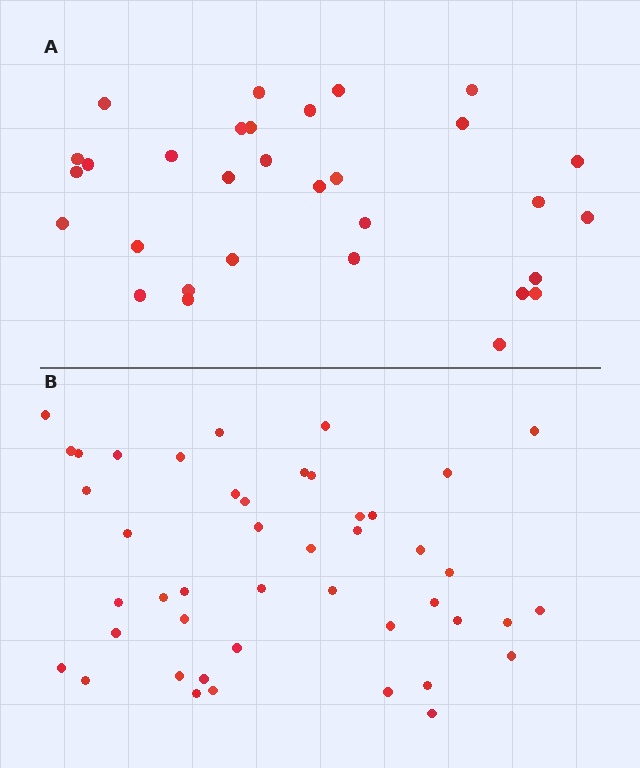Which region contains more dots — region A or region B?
Region B (the bottom region) has more dots.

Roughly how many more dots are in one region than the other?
Region B has approximately 15 more dots than region A.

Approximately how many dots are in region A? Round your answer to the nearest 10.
About 30 dots. (The exact count is 31, which rounds to 30.)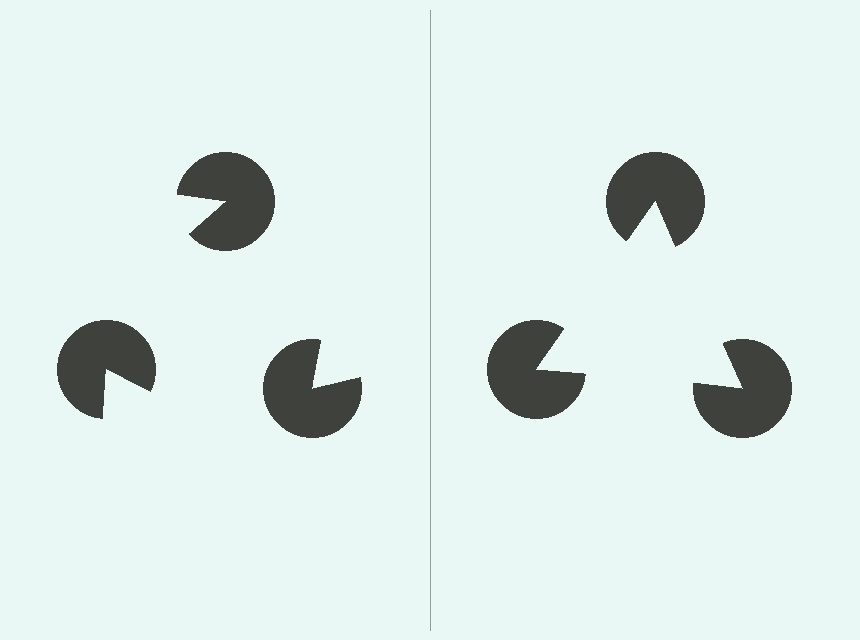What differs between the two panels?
The pac-man discs are positioned identically on both sides; only the wedge orientations differ. On the right they align to a triangle; on the left they are misaligned.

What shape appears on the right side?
An illusory triangle.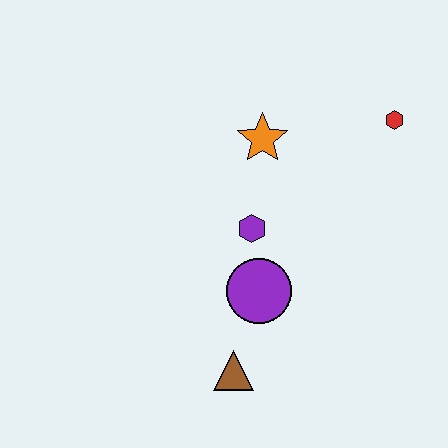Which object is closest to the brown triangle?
The purple circle is closest to the brown triangle.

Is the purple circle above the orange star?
No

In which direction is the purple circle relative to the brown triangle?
The purple circle is above the brown triangle.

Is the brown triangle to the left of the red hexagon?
Yes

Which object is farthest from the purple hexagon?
The red hexagon is farthest from the purple hexagon.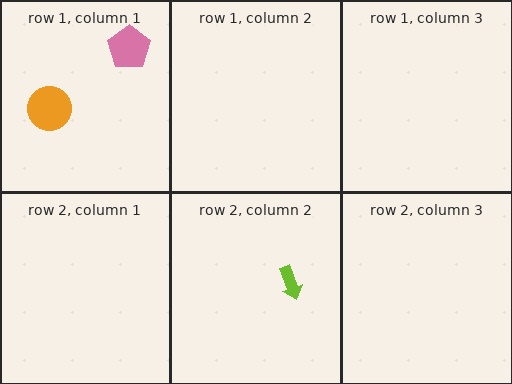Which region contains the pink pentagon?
The row 1, column 1 region.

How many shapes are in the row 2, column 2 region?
1.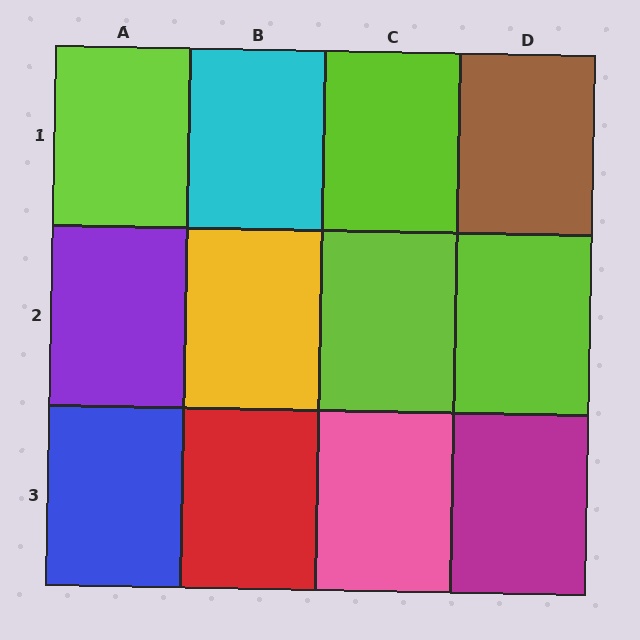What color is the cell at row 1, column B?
Cyan.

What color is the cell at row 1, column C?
Lime.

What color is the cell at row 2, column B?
Yellow.